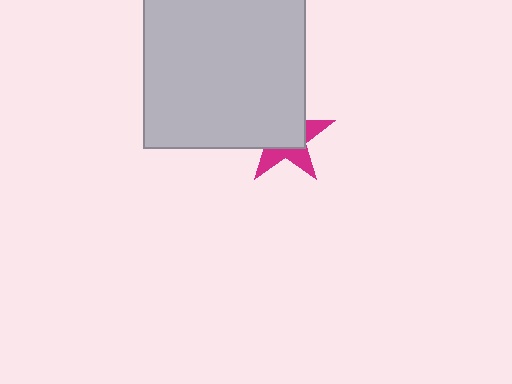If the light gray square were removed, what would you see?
You would see the complete magenta star.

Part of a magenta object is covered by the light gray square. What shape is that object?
It is a star.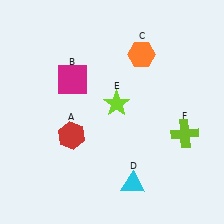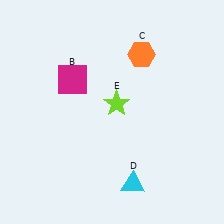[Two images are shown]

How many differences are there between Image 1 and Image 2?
There are 2 differences between the two images.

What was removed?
The lime cross (F), the red hexagon (A) were removed in Image 2.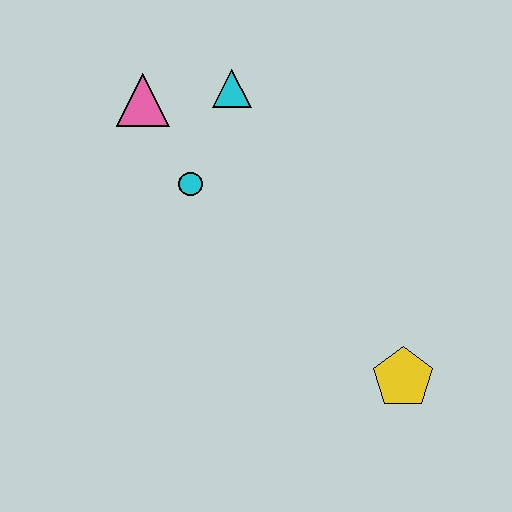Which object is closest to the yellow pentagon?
The cyan circle is closest to the yellow pentagon.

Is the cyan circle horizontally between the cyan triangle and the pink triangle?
Yes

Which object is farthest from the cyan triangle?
The yellow pentagon is farthest from the cyan triangle.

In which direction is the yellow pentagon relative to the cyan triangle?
The yellow pentagon is below the cyan triangle.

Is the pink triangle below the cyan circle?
No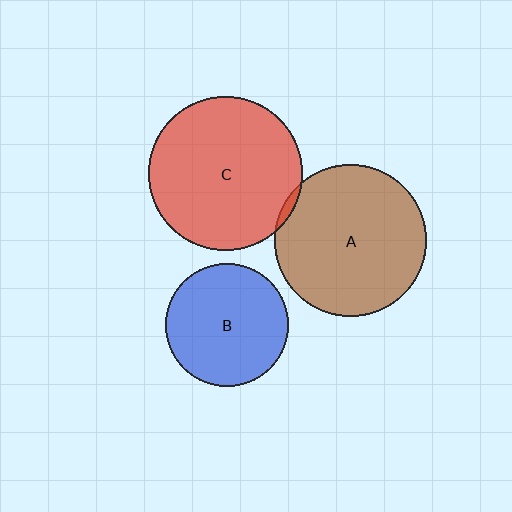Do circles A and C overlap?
Yes.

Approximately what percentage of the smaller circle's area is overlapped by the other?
Approximately 5%.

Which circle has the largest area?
Circle C (red).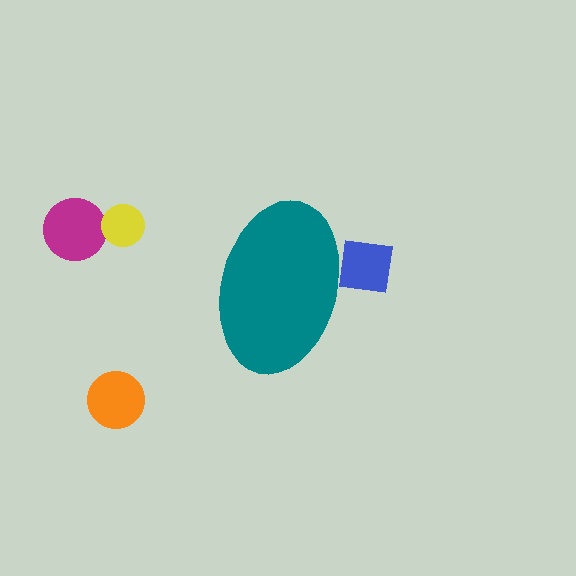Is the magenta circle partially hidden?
No, the magenta circle is fully visible.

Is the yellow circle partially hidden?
No, the yellow circle is fully visible.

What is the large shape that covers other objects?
A teal ellipse.